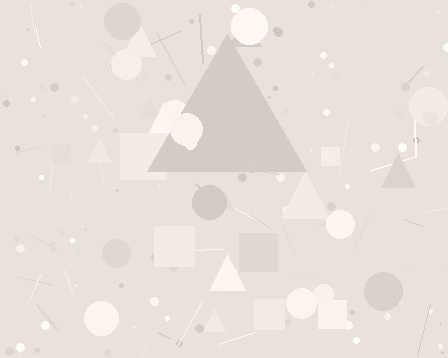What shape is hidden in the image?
A triangle is hidden in the image.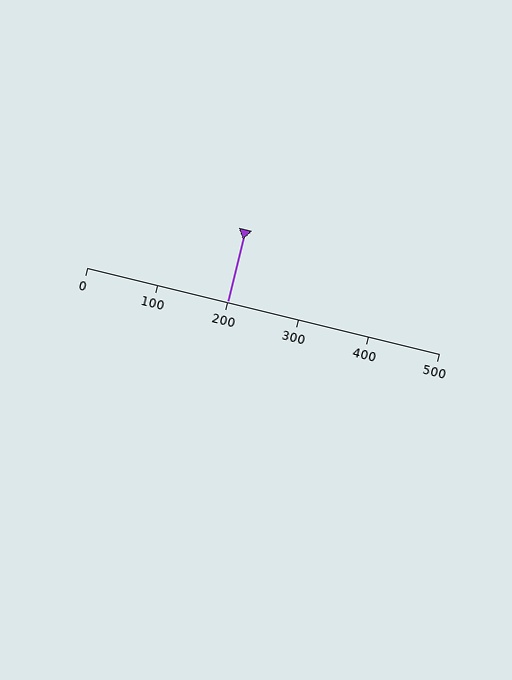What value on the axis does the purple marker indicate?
The marker indicates approximately 200.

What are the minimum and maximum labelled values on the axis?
The axis runs from 0 to 500.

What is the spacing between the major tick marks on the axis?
The major ticks are spaced 100 apart.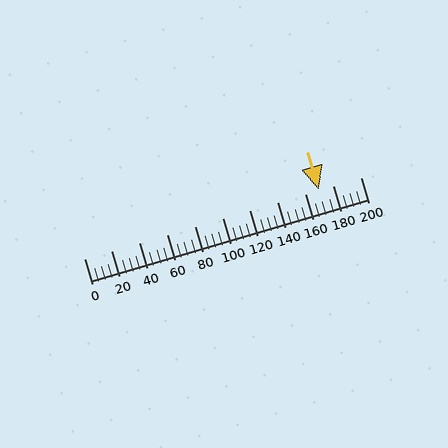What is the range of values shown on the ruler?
The ruler shows values from 0 to 200.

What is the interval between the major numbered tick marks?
The major tick marks are spaced 20 units apart.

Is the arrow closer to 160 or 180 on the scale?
The arrow is closer to 180.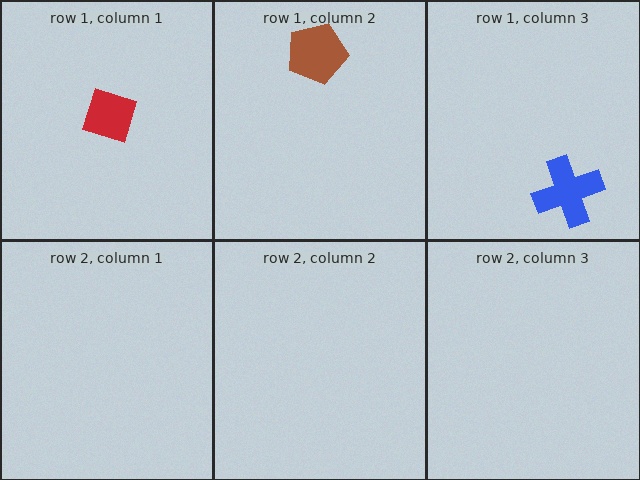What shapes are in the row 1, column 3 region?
The blue cross.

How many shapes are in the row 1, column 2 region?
1.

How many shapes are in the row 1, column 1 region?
1.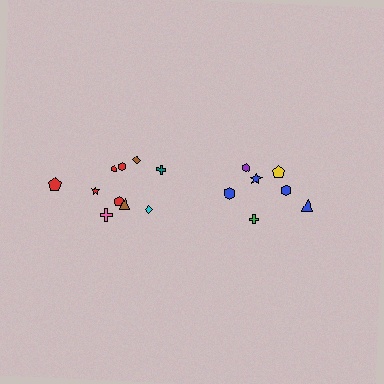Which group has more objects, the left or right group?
The left group.